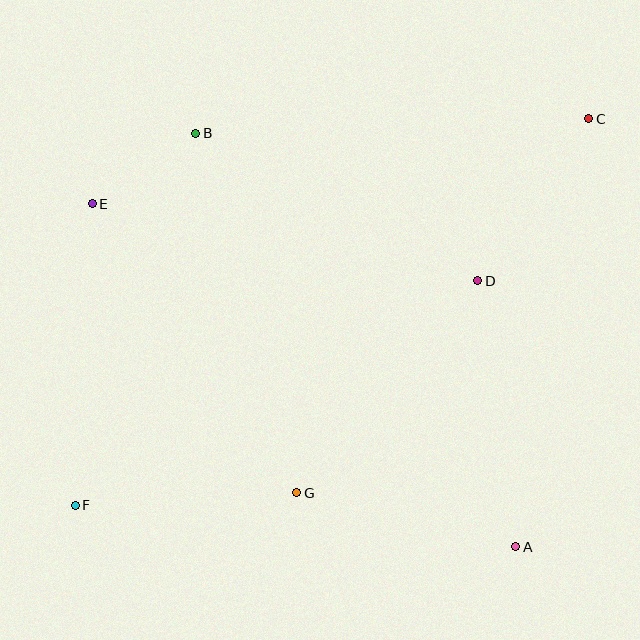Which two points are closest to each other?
Points B and E are closest to each other.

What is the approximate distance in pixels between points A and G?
The distance between A and G is approximately 225 pixels.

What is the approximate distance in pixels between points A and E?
The distance between A and E is approximately 546 pixels.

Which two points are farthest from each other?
Points C and F are farthest from each other.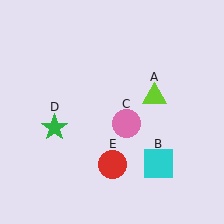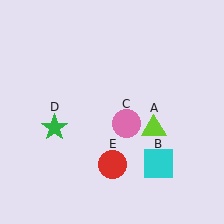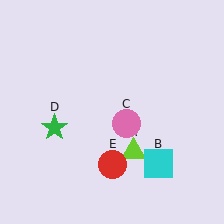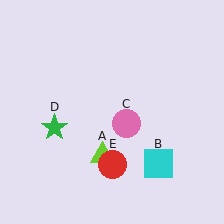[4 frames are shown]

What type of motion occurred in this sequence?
The lime triangle (object A) rotated clockwise around the center of the scene.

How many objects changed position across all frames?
1 object changed position: lime triangle (object A).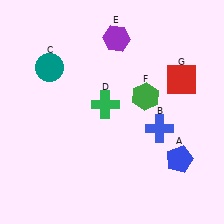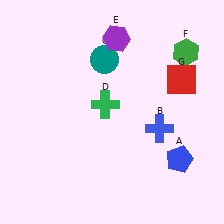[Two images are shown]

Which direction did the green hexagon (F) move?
The green hexagon (F) moved up.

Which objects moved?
The objects that moved are: the teal circle (C), the green hexagon (F).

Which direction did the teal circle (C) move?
The teal circle (C) moved right.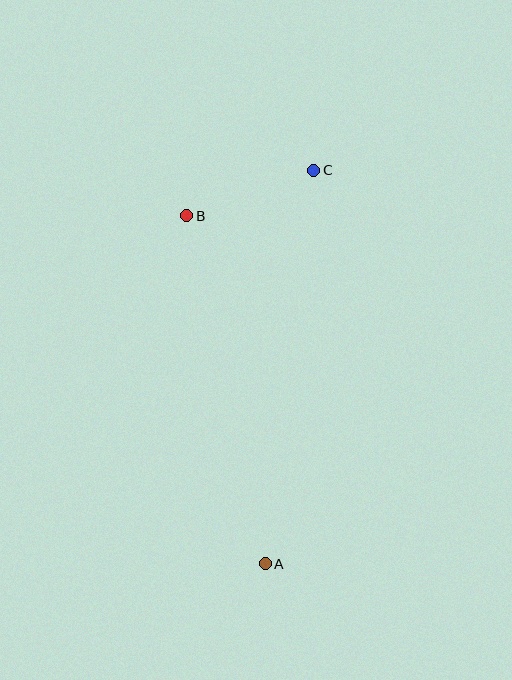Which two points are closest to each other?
Points B and C are closest to each other.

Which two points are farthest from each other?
Points A and C are farthest from each other.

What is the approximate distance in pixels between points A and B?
The distance between A and B is approximately 357 pixels.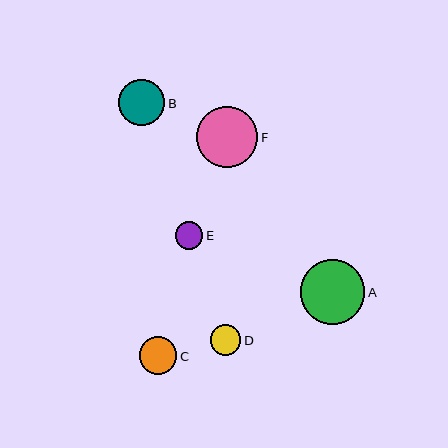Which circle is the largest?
Circle A is the largest with a size of approximately 65 pixels.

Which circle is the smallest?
Circle E is the smallest with a size of approximately 27 pixels.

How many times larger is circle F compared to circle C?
Circle F is approximately 1.6 times the size of circle C.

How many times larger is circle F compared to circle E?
Circle F is approximately 2.3 times the size of circle E.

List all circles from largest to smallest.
From largest to smallest: A, F, B, C, D, E.